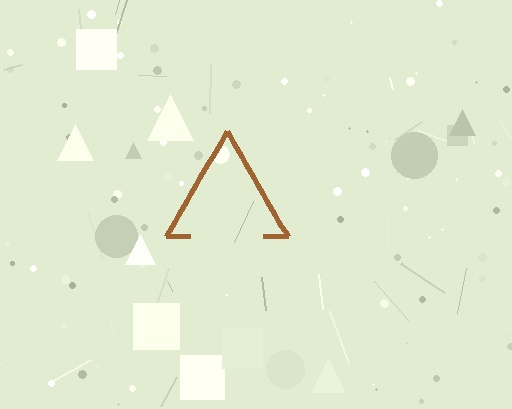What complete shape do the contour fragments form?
The contour fragments form a triangle.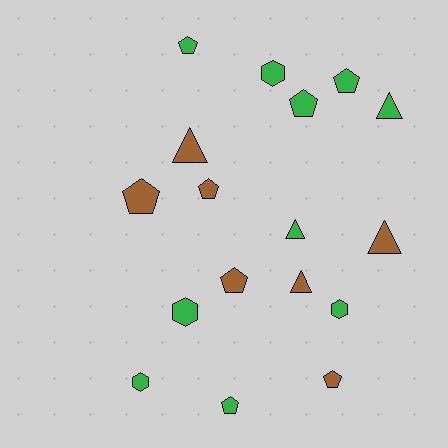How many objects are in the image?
There are 17 objects.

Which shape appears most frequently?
Pentagon, with 8 objects.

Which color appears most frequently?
Green, with 10 objects.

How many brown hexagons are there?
There are no brown hexagons.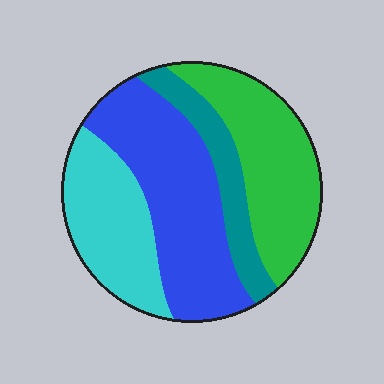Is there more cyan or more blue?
Blue.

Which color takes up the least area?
Teal, at roughly 15%.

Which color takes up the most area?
Blue, at roughly 35%.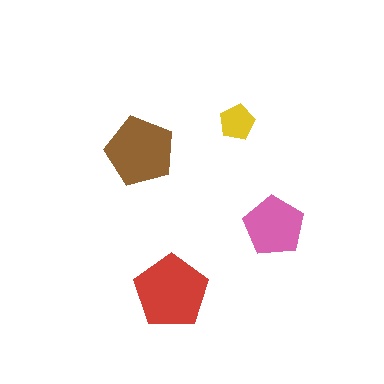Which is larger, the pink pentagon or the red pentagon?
The red one.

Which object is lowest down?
The red pentagon is bottommost.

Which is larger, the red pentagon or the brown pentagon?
The red one.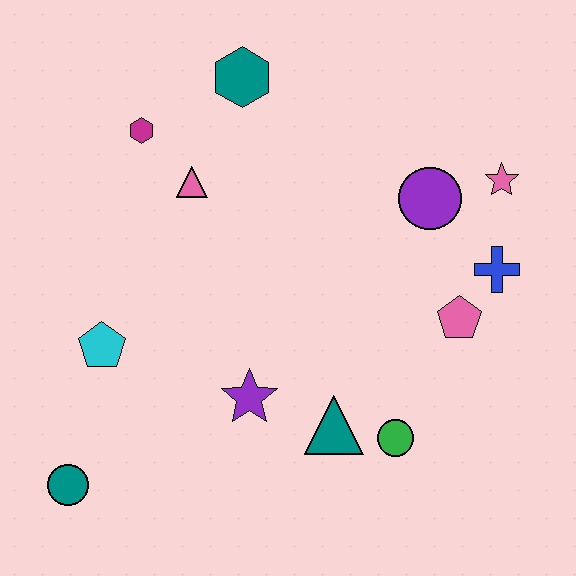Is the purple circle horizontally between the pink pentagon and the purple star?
Yes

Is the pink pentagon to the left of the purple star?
No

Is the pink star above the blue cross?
Yes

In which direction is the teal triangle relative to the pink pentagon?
The teal triangle is to the left of the pink pentagon.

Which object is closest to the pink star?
The purple circle is closest to the pink star.